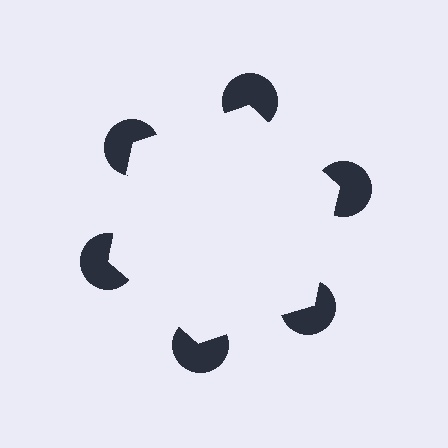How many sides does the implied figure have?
6 sides.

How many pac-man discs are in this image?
There are 6 — one at each vertex of the illusory hexagon.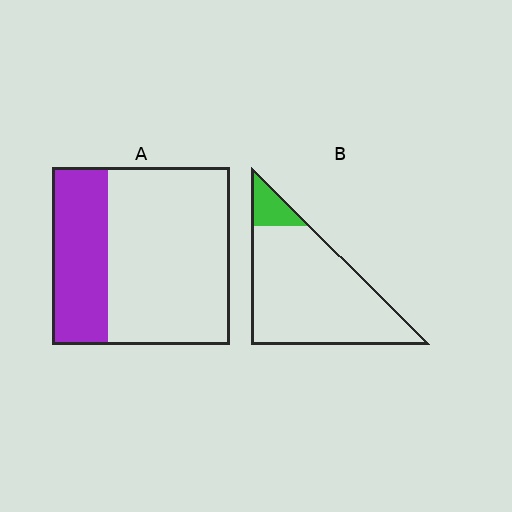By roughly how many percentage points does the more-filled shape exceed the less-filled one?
By roughly 20 percentage points (A over B).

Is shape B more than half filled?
No.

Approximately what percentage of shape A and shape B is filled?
A is approximately 30% and B is approximately 10%.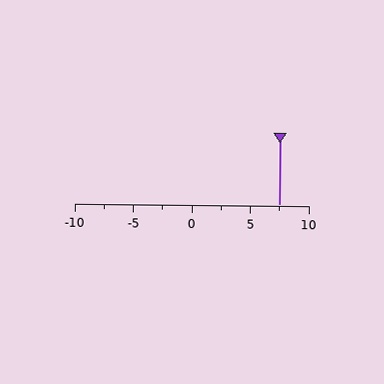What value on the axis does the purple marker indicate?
The marker indicates approximately 7.5.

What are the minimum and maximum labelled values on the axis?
The axis runs from -10 to 10.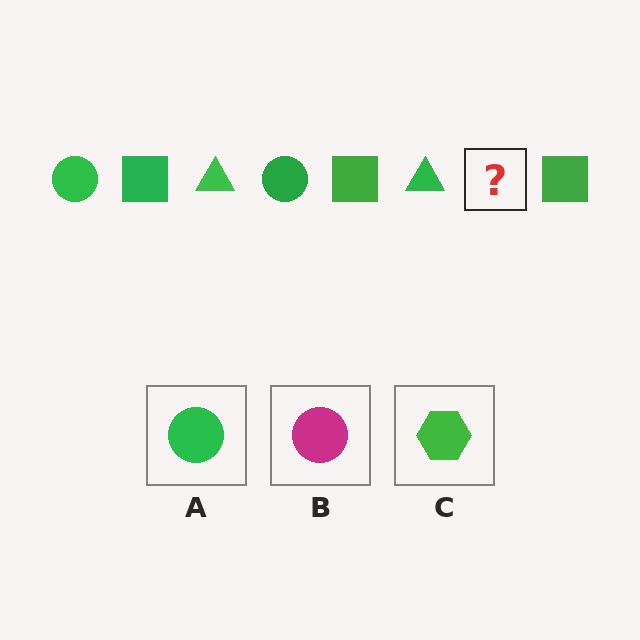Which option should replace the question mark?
Option A.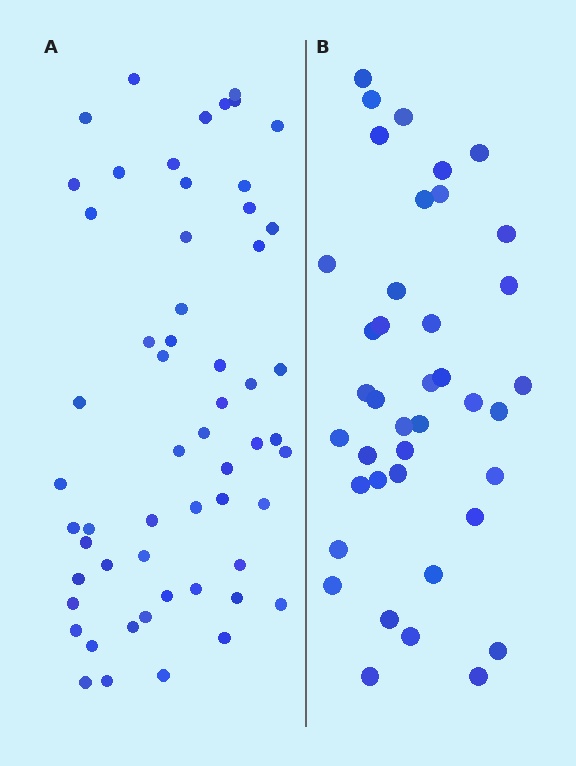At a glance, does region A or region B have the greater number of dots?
Region A (the left region) has more dots.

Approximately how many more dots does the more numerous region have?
Region A has approximately 15 more dots than region B.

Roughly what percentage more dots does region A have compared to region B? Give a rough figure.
About 40% more.